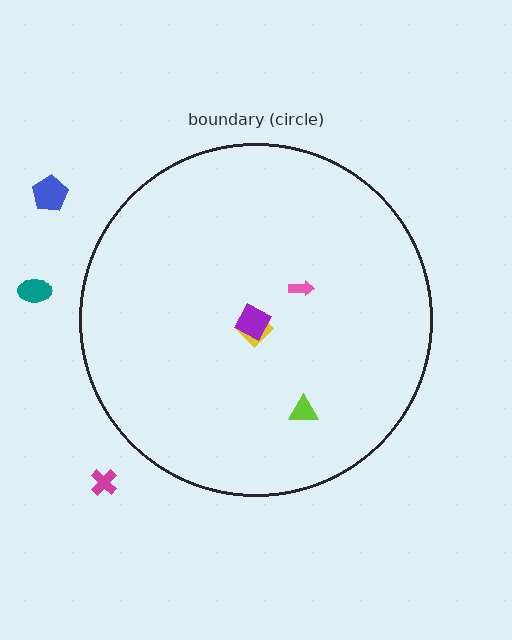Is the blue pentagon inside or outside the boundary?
Outside.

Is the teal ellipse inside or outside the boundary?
Outside.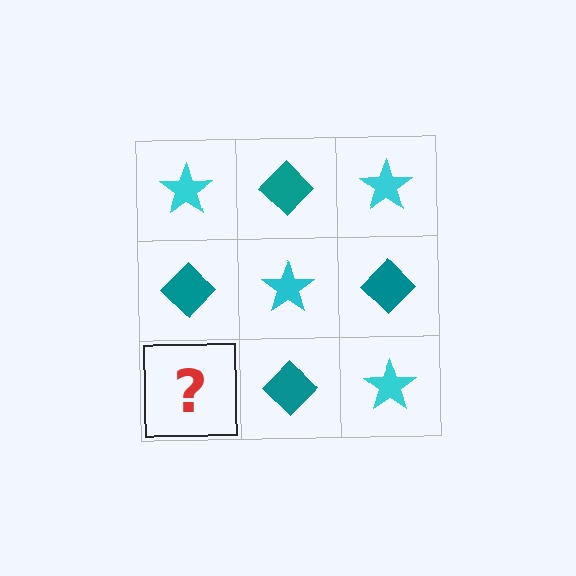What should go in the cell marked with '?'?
The missing cell should contain a cyan star.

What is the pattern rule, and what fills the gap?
The rule is that it alternates cyan star and teal diamond in a checkerboard pattern. The gap should be filled with a cyan star.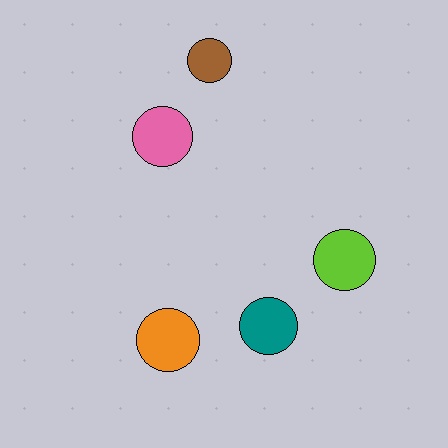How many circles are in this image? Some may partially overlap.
There are 5 circles.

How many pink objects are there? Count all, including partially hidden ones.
There is 1 pink object.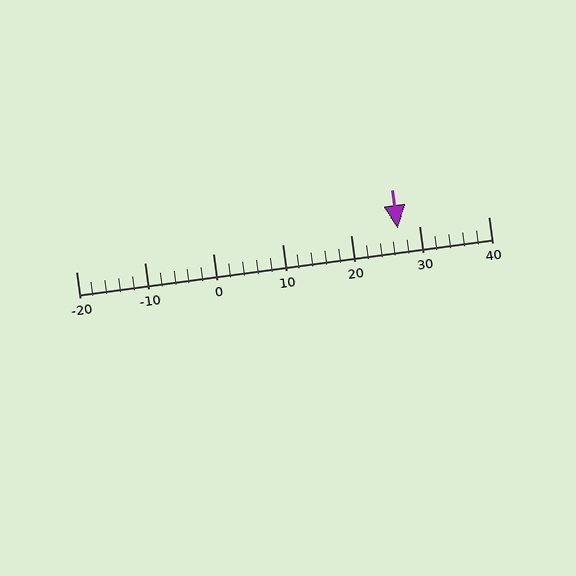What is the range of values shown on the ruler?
The ruler shows values from -20 to 40.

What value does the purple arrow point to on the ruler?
The purple arrow points to approximately 27.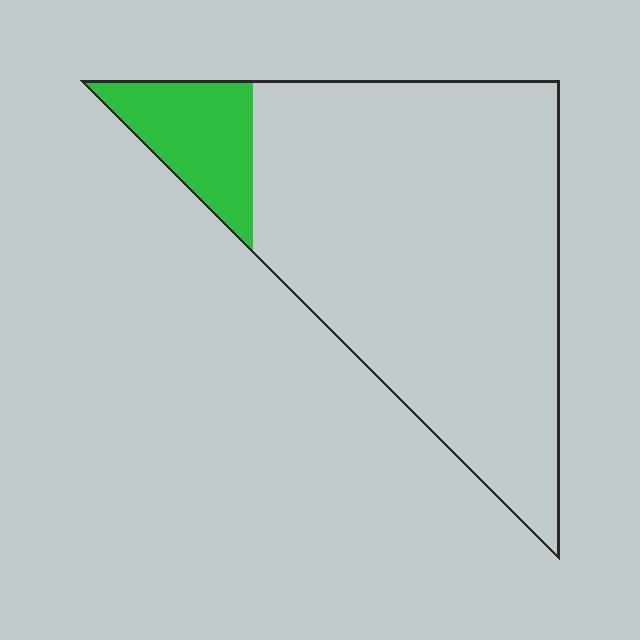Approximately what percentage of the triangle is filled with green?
Approximately 15%.